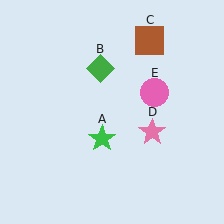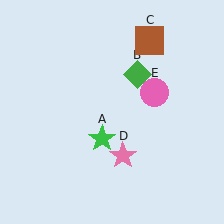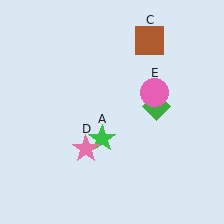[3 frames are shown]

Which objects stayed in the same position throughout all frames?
Green star (object A) and brown square (object C) and pink circle (object E) remained stationary.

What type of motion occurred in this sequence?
The green diamond (object B), pink star (object D) rotated clockwise around the center of the scene.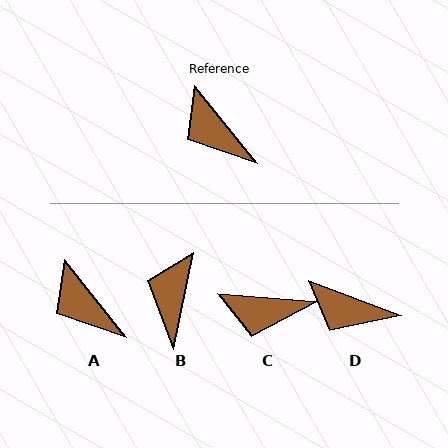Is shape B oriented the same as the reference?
No, it is off by about 51 degrees.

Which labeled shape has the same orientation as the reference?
A.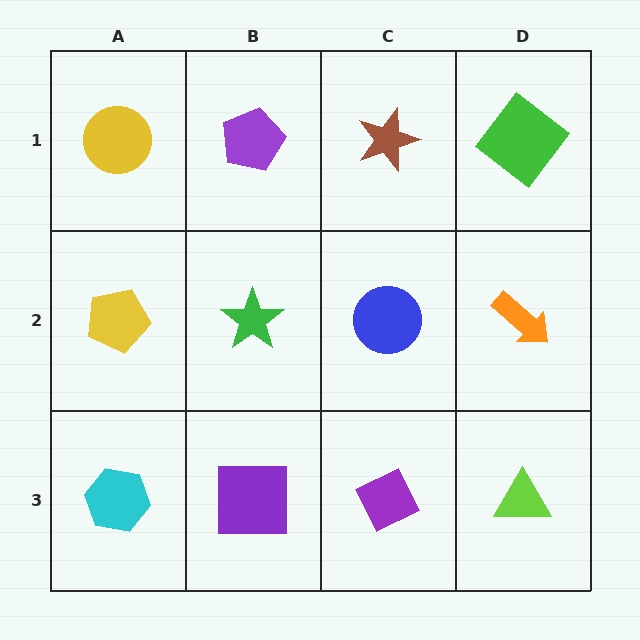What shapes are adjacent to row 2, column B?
A purple pentagon (row 1, column B), a purple square (row 3, column B), a yellow pentagon (row 2, column A), a blue circle (row 2, column C).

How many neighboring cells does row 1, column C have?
3.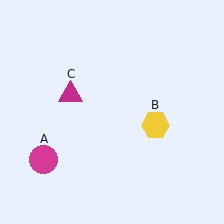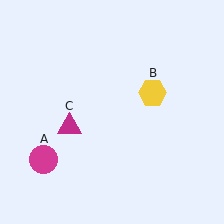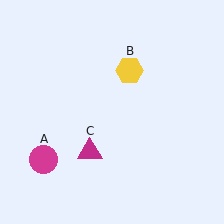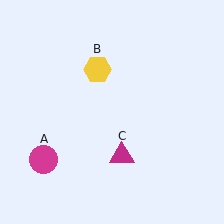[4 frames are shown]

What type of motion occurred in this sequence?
The yellow hexagon (object B), magenta triangle (object C) rotated counterclockwise around the center of the scene.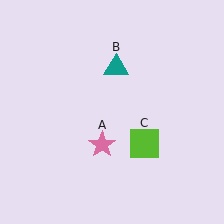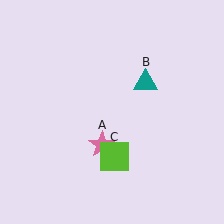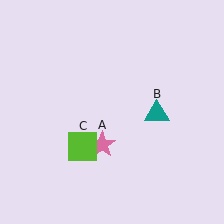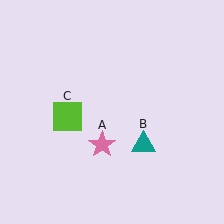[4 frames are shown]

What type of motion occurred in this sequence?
The teal triangle (object B), lime square (object C) rotated clockwise around the center of the scene.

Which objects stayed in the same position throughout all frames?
Pink star (object A) remained stationary.